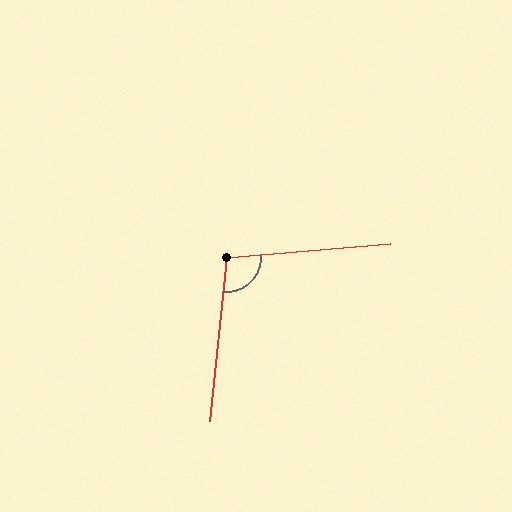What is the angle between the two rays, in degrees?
Approximately 101 degrees.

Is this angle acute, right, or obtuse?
It is obtuse.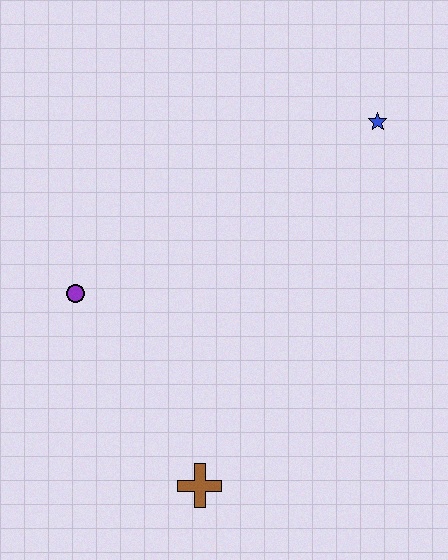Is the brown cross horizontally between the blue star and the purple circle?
Yes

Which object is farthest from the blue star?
The brown cross is farthest from the blue star.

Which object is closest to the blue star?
The purple circle is closest to the blue star.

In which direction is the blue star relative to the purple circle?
The blue star is to the right of the purple circle.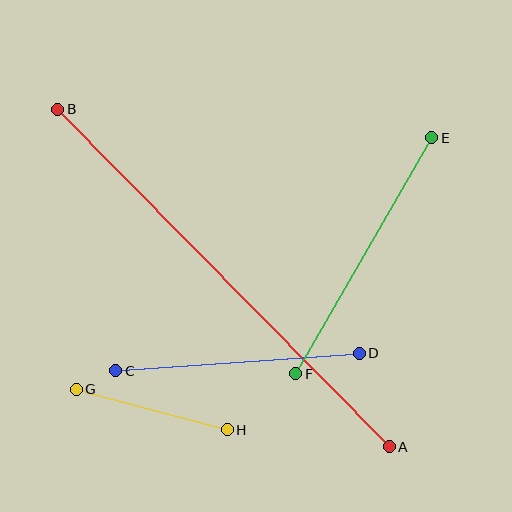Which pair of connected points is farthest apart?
Points A and B are farthest apart.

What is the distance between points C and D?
The distance is approximately 244 pixels.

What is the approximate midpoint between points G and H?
The midpoint is at approximately (152, 409) pixels.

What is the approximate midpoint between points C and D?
The midpoint is at approximately (237, 362) pixels.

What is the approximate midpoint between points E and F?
The midpoint is at approximately (364, 256) pixels.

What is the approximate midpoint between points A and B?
The midpoint is at approximately (223, 278) pixels.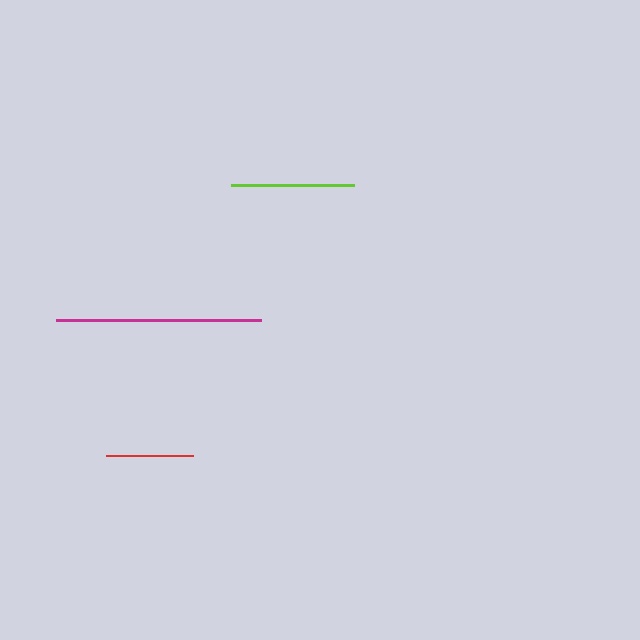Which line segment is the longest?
The magenta line is the longest at approximately 205 pixels.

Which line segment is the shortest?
The red line is the shortest at approximately 87 pixels.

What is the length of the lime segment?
The lime segment is approximately 123 pixels long.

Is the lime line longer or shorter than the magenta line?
The magenta line is longer than the lime line.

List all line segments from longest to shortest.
From longest to shortest: magenta, lime, red.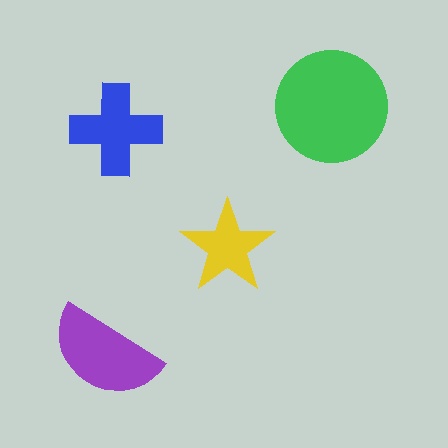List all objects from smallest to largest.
The yellow star, the blue cross, the purple semicircle, the green circle.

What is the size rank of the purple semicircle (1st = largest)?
2nd.